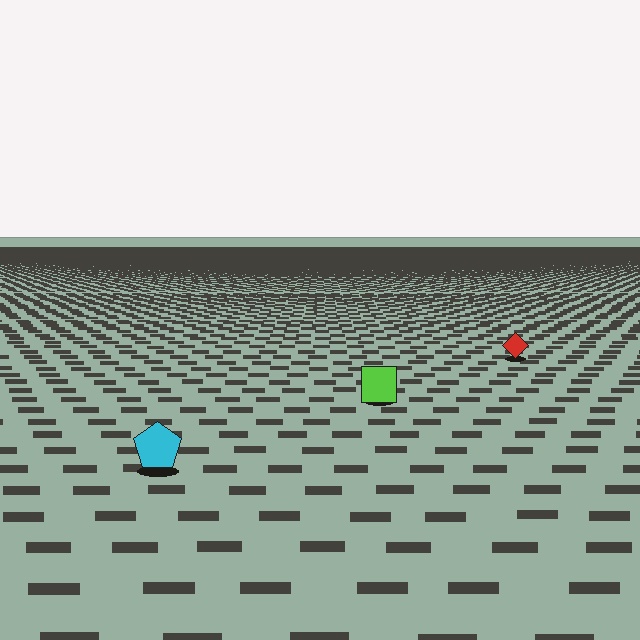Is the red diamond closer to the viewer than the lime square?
No. The lime square is closer — you can tell from the texture gradient: the ground texture is coarser near it.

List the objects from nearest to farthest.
From nearest to farthest: the cyan pentagon, the lime square, the red diamond.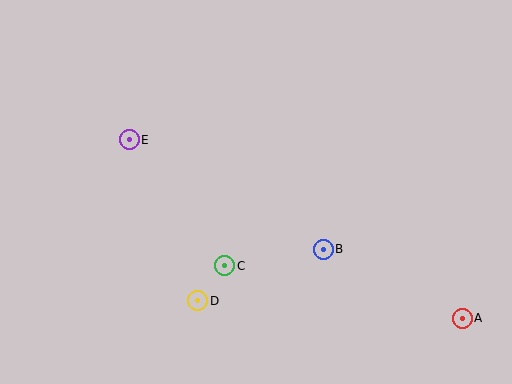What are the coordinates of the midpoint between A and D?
The midpoint between A and D is at (330, 309).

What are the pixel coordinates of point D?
Point D is at (198, 301).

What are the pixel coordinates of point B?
Point B is at (323, 249).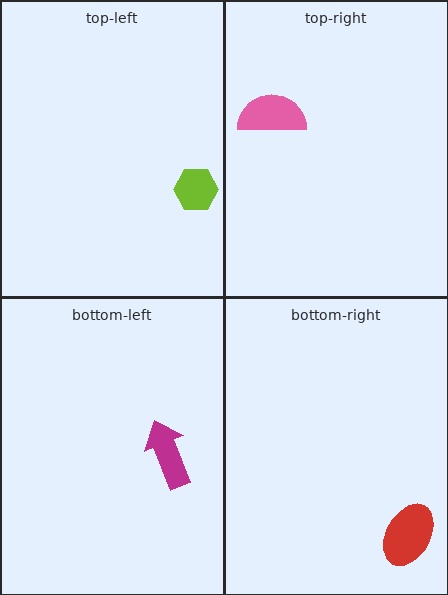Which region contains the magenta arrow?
The bottom-left region.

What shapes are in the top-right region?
The pink semicircle.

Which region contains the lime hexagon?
The top-left region.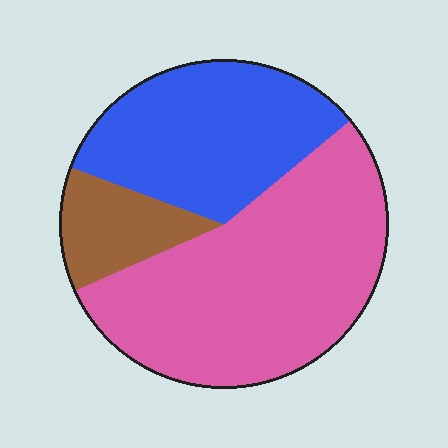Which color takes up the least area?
Brown, at roughly 10%.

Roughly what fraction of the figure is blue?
Blue takes up about one third (1/3) of the figure.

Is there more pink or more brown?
Pink.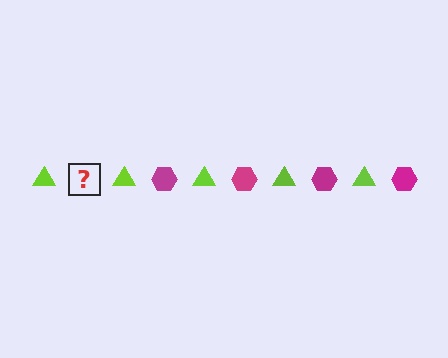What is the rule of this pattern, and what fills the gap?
The rule is that the pattern alternates between lime triangle and magenta hexagon. The gap should be filled with a magenta hexagon.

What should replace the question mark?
The question mark should be replaced with a magenta hexagon.